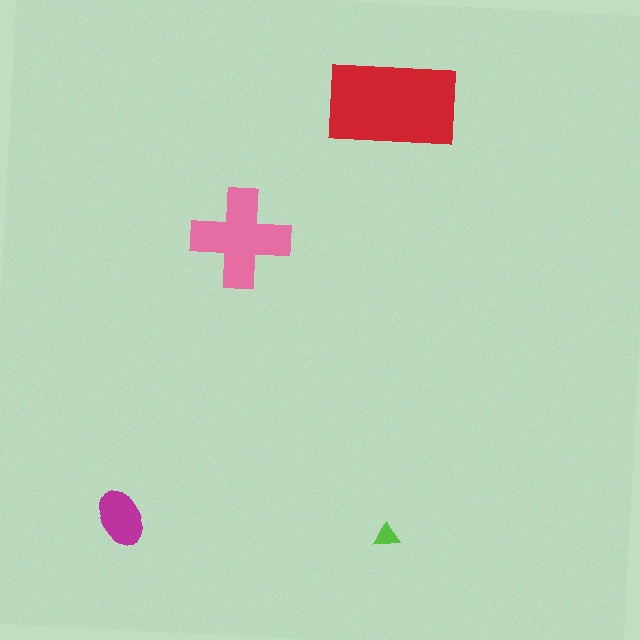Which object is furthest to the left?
The magenta ellipse is leftmost.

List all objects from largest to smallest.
The red rectangle, the pink cross, the magenta ellipse, the lime triangle.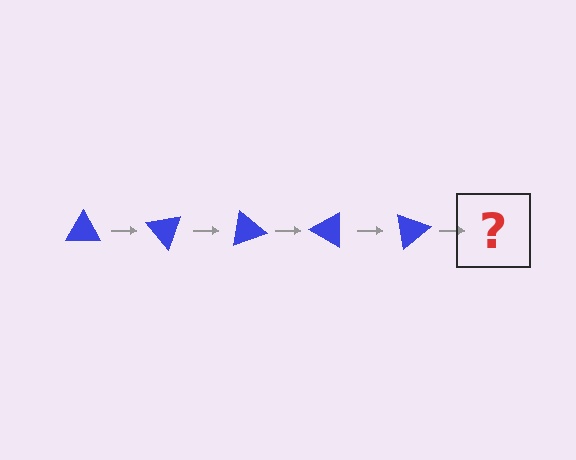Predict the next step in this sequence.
The next step is a blue triangle rotated 250 degrees.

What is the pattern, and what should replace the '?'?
The pattern is that the triangle rotates 50 degrees each step. The '?' should be a blue triangle rotated 250 degrees.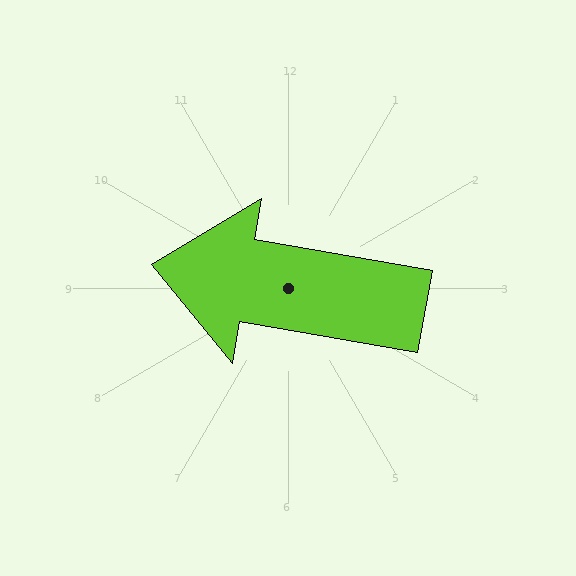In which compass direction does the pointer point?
West.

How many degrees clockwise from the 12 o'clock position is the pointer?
Approximately 280 degrees.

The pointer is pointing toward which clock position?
Roughly 9 o'clock.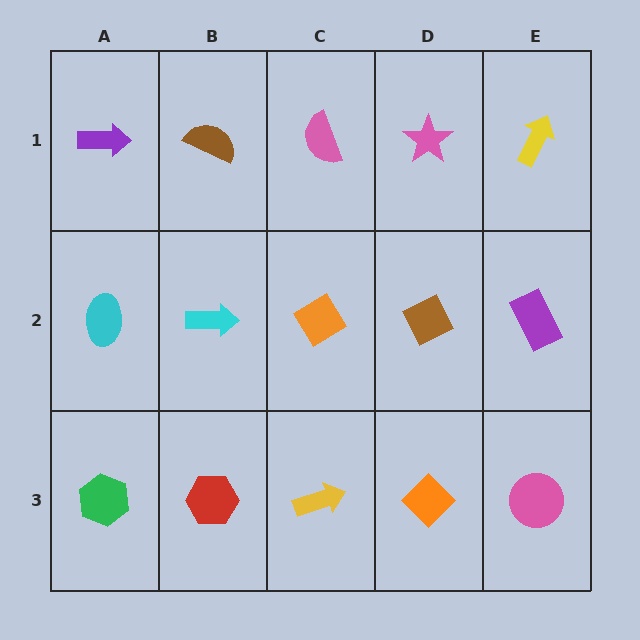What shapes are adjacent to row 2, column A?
A purple arrow (row 1, column A), a green hexagon (row 3, column A), a cyan arrow (row 2, column B).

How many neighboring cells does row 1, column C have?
3.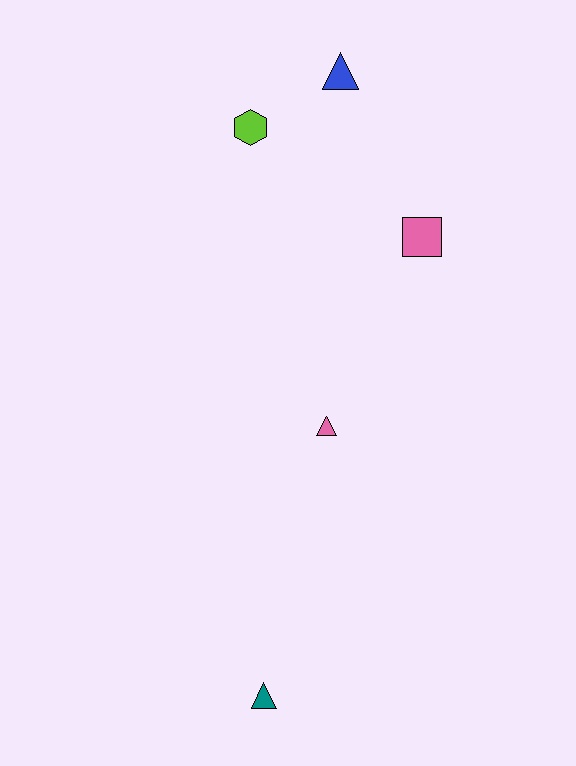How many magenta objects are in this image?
There are no magenta objects.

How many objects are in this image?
There are 5 objects.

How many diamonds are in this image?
There are no diamonds.